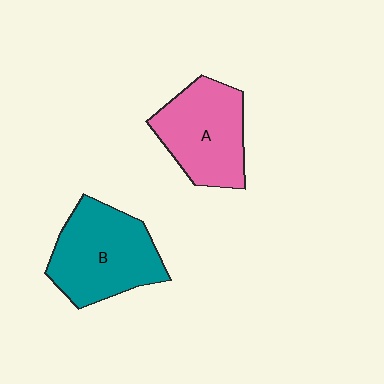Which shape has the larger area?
Shape B (teal).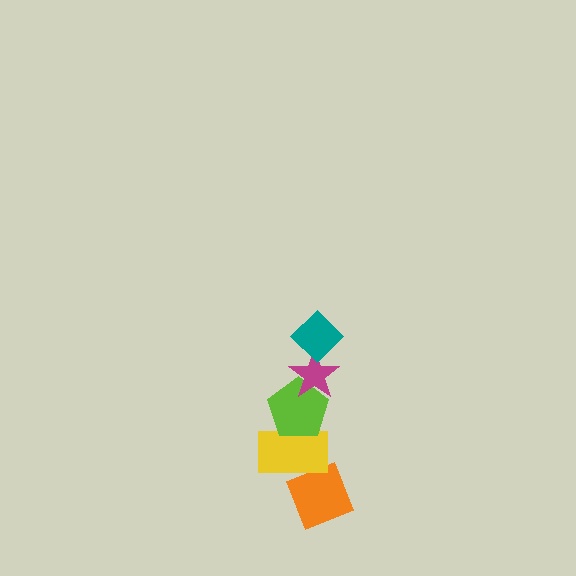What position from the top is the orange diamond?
The orange diamond is 5th from the top.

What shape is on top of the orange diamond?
The yellow rectangle is on top of the orange diamond.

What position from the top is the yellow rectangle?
The yellow rectangle is 4th from the top.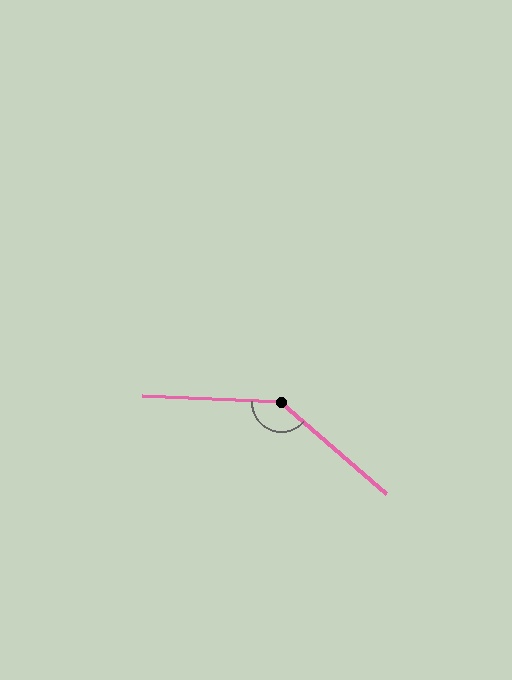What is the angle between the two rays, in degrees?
Approximately 141 degrees.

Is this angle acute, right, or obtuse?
It is obtuse.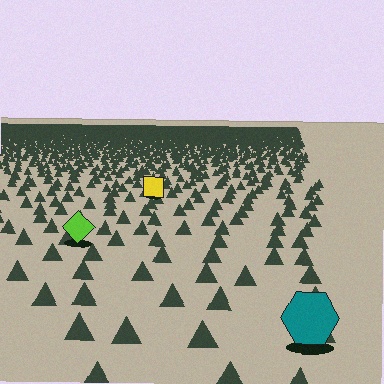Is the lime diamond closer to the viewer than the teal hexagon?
No. The teal hexagon is closer — you can tell from the texture gradient: the ground texture is coarser near it.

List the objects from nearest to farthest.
From nearest to farthest: the teal hexagon, the lime diamond, the yellow square.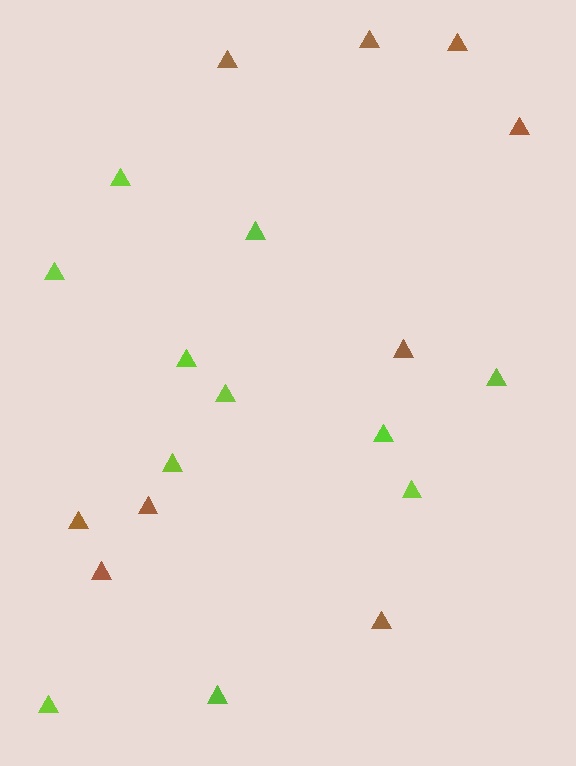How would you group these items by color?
There are 2 groups: one group of brown triangles (9) and one group of lime triangles (11).